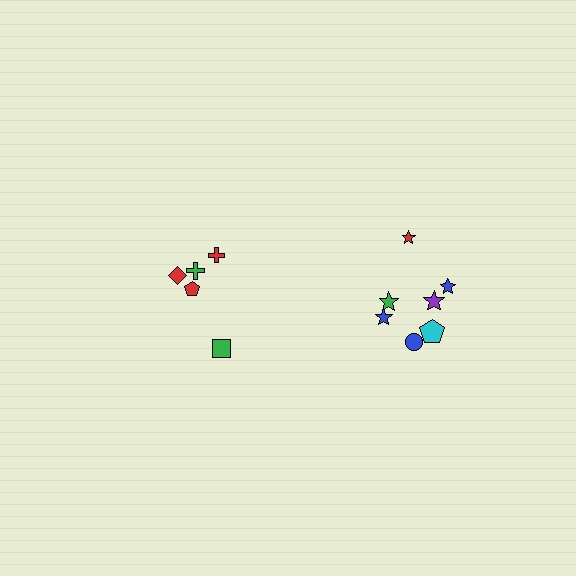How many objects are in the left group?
There are 5 objects.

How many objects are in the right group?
There are 7 objects.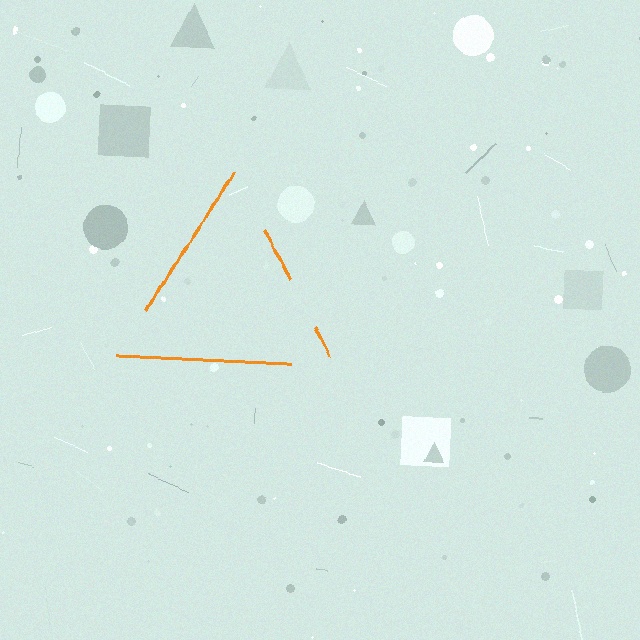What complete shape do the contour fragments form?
The contour fragments form a triangle.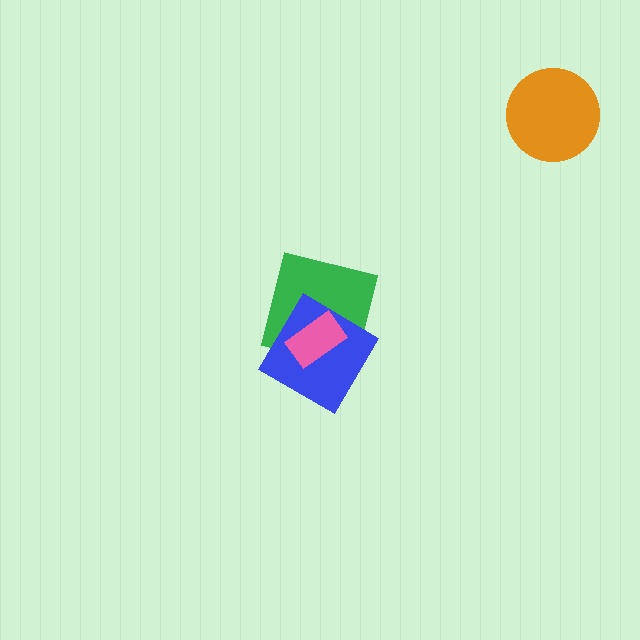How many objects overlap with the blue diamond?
2 objects overlap with the blue diamond.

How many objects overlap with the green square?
2 objects overlap with the green square.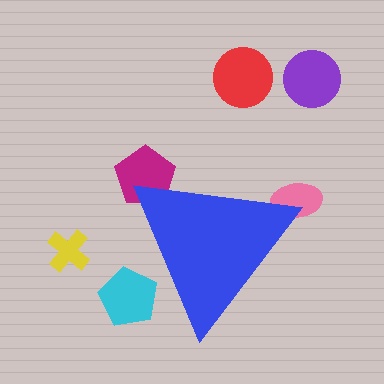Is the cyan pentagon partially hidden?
Yes, the cyan pentagon is partially hidden behind the blue triangle.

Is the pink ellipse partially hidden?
Yes, the pink ellipse is partially hidden behind the blue triangle.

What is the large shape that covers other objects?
A blue triangle.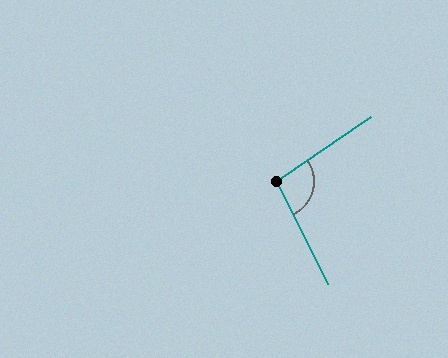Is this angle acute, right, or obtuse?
It is obtuse.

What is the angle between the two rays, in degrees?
Approximately 99 degrees.